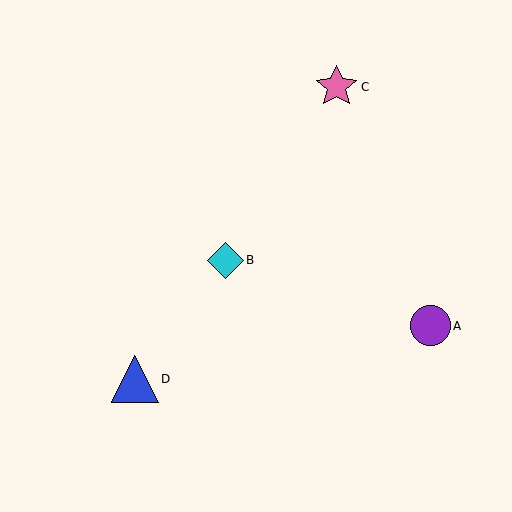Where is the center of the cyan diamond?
The center of the cyan diamond is at (225, 260).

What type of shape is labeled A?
Shape A is a purple circle.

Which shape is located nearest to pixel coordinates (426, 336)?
The purple circle (labeled A) at (431, 326) is nearest to that location.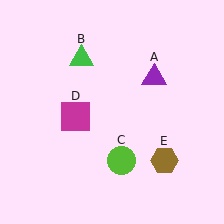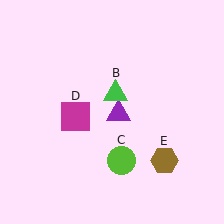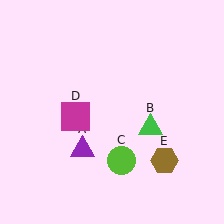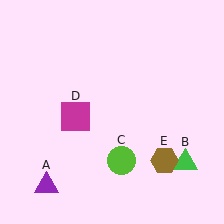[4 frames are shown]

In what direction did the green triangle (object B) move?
The green triangle (object B) moved down and to the right.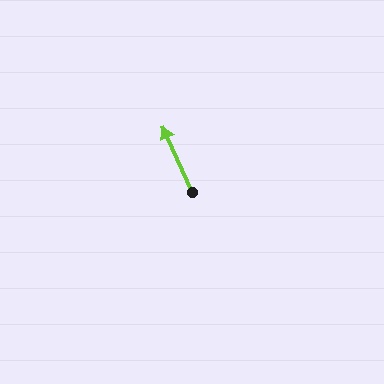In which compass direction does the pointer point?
Northwest.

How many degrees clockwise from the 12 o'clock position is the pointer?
Approximately 336 degrees.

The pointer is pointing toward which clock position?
Roughly 11 o'clock.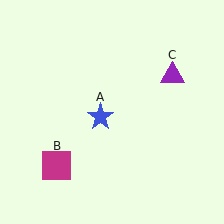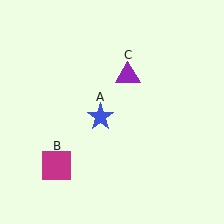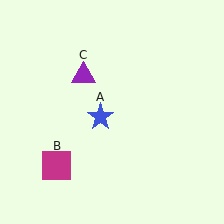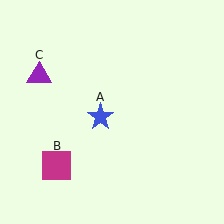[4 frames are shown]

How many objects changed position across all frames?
1 object changed position: purple triangle (object C).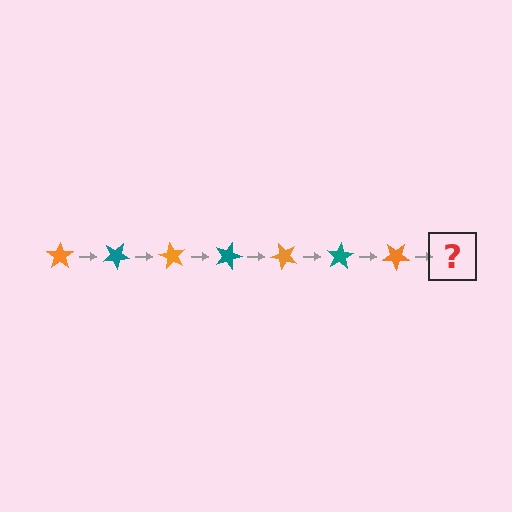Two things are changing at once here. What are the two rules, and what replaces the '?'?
The two rules are that it rotates 30 degrees each step and the color cycles through orange and teal. The '?' should be a teal star, rotated 210 degrees from the start.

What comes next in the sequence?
The next element should be a teal star, rotated 210 degrees from the start.